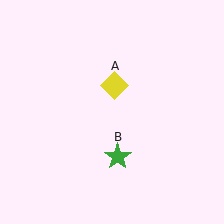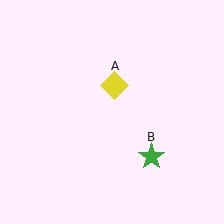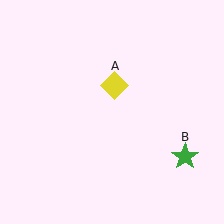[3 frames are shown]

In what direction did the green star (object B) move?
The green star (object B) moved right.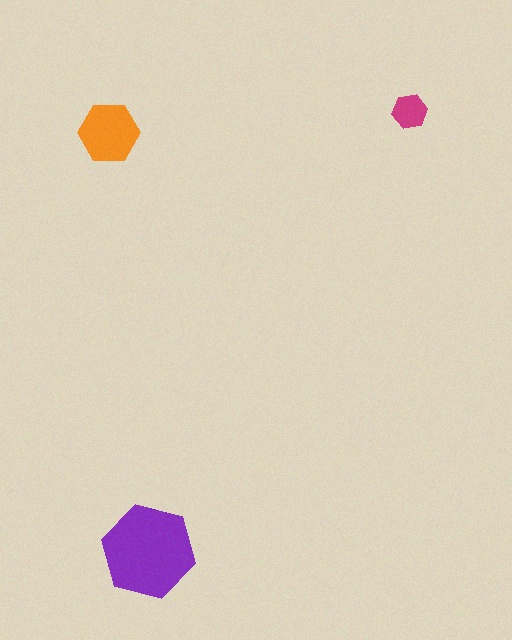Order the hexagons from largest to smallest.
the purple one, the orange one, the magenta one.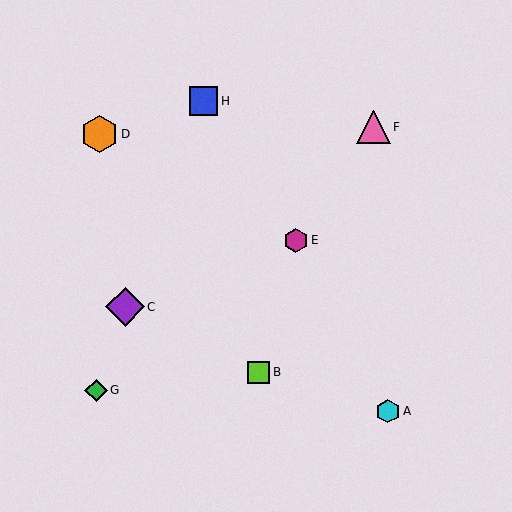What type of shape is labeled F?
Shape F is a pink triangle.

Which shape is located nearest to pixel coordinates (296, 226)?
The magenta hexagon (labeled E) at (296, 240) is nearest to that location.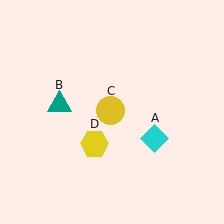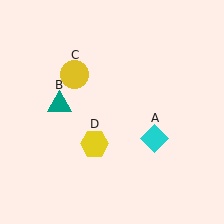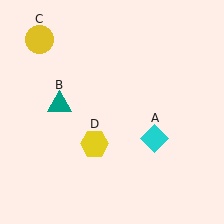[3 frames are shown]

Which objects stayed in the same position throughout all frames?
Cyan diamond (object A) and teal triangle (object B) and yellow hexagon (object D) remained stationary.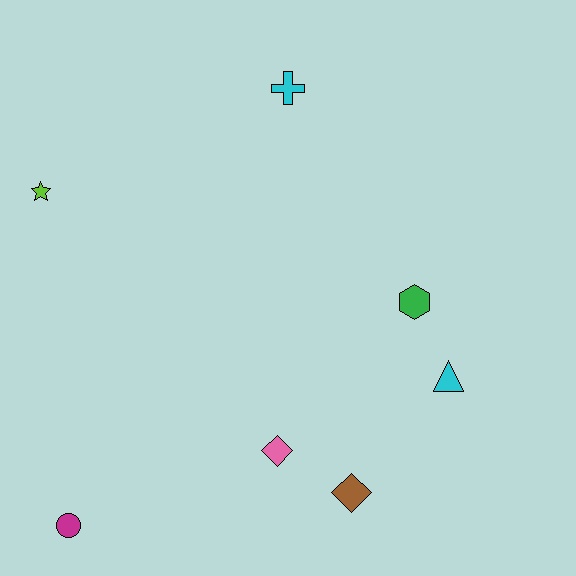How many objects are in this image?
There are 7 objects.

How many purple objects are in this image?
There are no purple objects.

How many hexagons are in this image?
There is 1 hexagon.